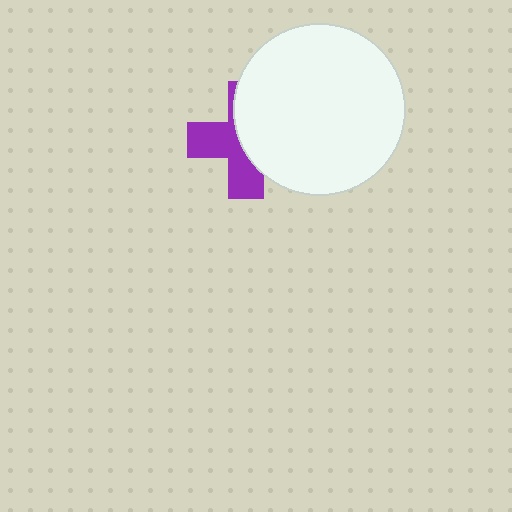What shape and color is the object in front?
The object in front is a white circle.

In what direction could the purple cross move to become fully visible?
The purple cross could move left. That would shift it out from behind the white circle entirely.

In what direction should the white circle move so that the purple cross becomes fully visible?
The white circle should move right. That is the shortest direction to clear the overlap and leave the purple cross fully visible.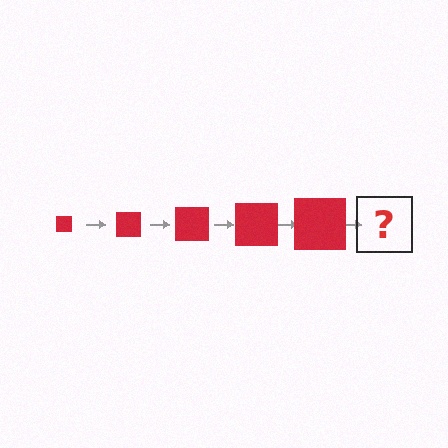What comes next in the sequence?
The next element should be a red square, larger than the previous one.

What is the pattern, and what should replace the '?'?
The pattern is that the square gets progressively larger each step. The '?' should be a red square, larger than the previous one.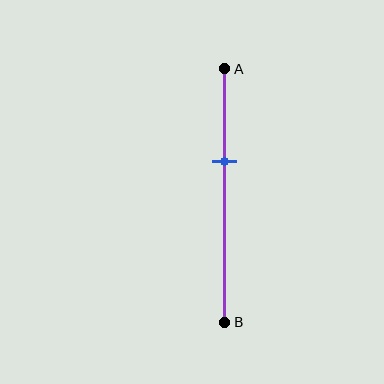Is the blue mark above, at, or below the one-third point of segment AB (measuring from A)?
The blue mark is below the one-third point of segment AB.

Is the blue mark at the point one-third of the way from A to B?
No, the mark is at about 35% from A, not at the 33% one-third point.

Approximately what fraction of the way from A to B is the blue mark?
The blue mark is approximately 35% of the way from A to B.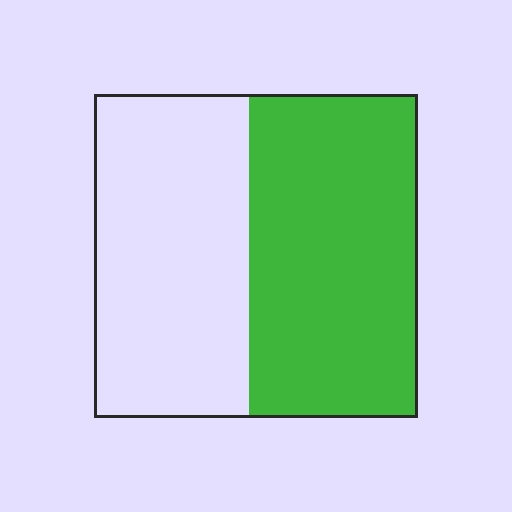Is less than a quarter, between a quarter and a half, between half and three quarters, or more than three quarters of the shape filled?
Between half and three quarters.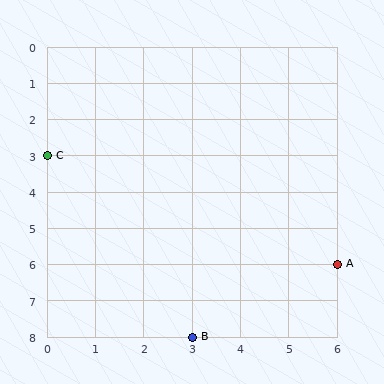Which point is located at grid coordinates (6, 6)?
Point A is at (6, 6).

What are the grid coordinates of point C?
Point C is at grid coordinates (0, 3).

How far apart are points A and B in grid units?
Points A and B are 3 columns and 2 rows apart (about 3.6 grid units diagonally).